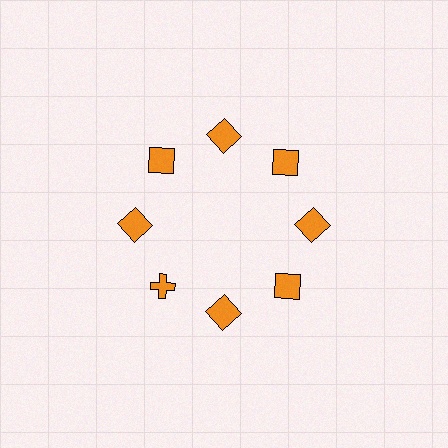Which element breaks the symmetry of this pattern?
The orange cross at roughly the 8 o'clock position breaks the symmetry. All other shapes are orange squares.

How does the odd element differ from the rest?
It has a different shape: cross instead of square.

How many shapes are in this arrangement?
There are 8 shapes arranged in a ring pattern.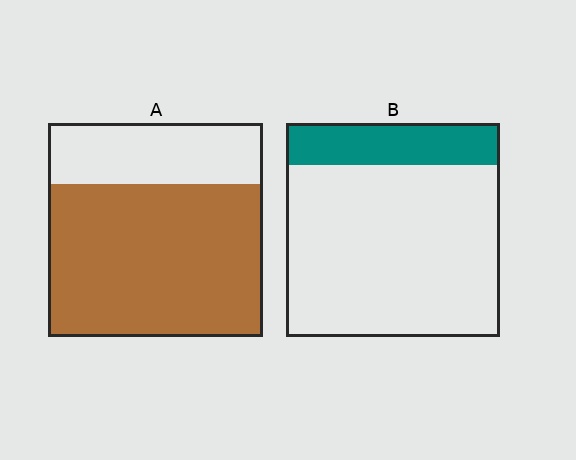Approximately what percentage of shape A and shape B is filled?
A is approximately 70% and B is approximately 20%.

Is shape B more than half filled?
No.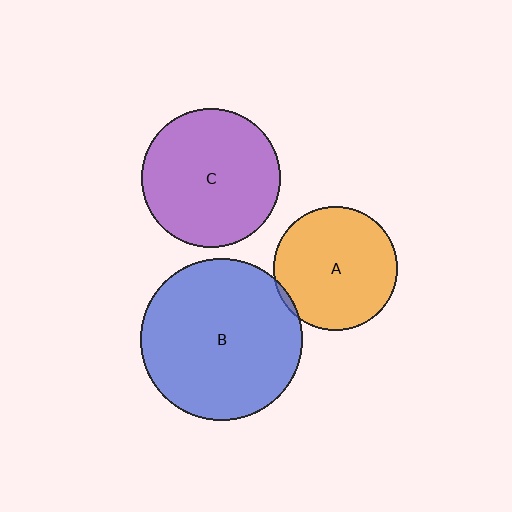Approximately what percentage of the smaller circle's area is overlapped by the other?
Approximately 5%.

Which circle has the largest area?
Circle B (blue).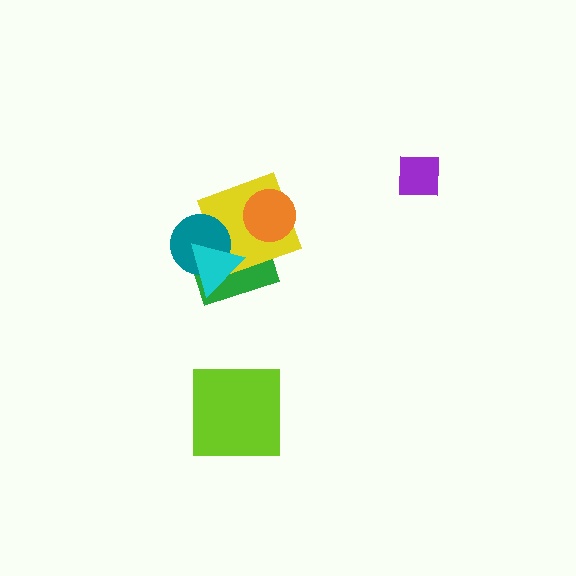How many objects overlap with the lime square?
0 objects overlap with the lime square.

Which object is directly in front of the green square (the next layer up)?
The yellow square is directly in front of the green square.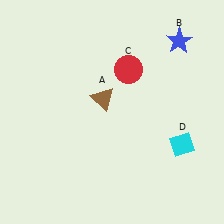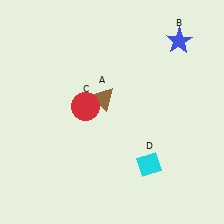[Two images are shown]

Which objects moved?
The objects that moved are: the red circle (C), the cyan diamond (D).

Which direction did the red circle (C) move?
The red circle (C) moved left.